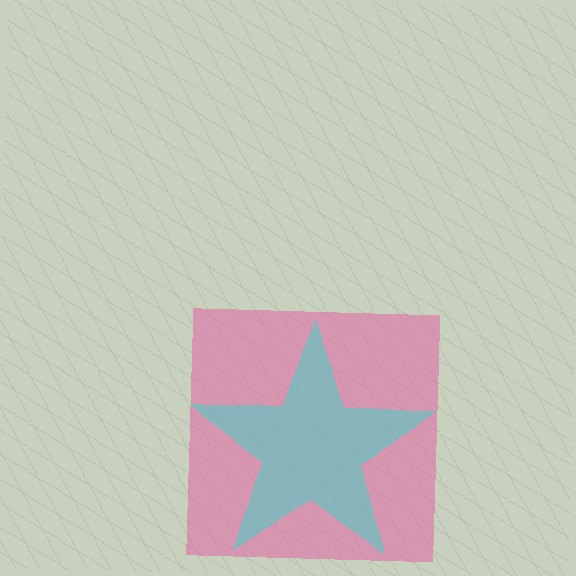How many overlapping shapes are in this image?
There are 2 overlapping shapes in the image.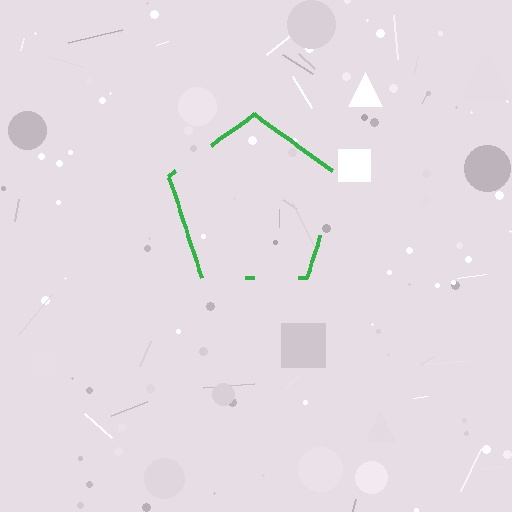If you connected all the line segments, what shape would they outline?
They would outline a pentagon.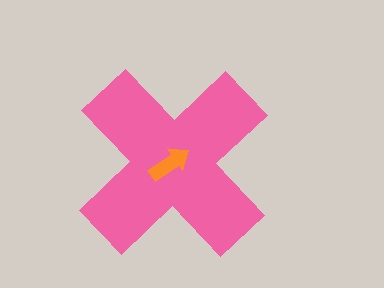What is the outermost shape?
The pink cross.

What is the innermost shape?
The orange arrow.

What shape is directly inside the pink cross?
The orange arrow.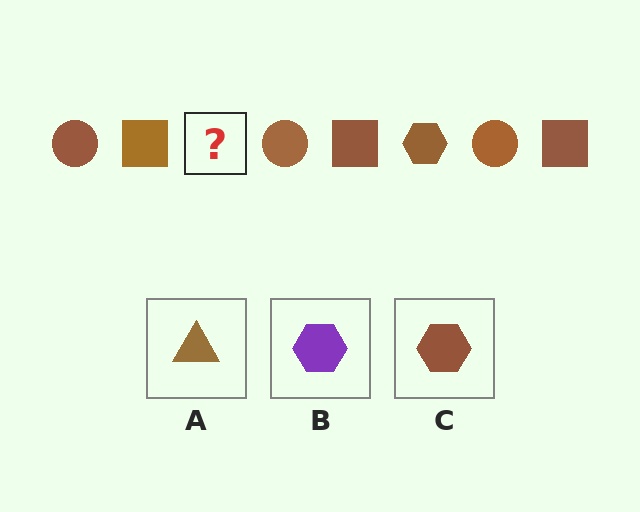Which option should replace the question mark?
Option C.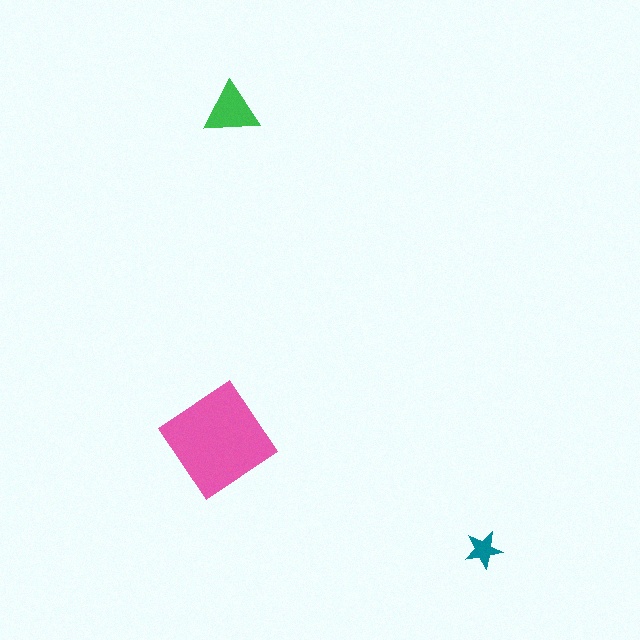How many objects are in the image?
There are 3 objects in the image.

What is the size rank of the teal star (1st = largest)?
3rd.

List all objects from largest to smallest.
The pink diamond, the green triangle, the teal star.